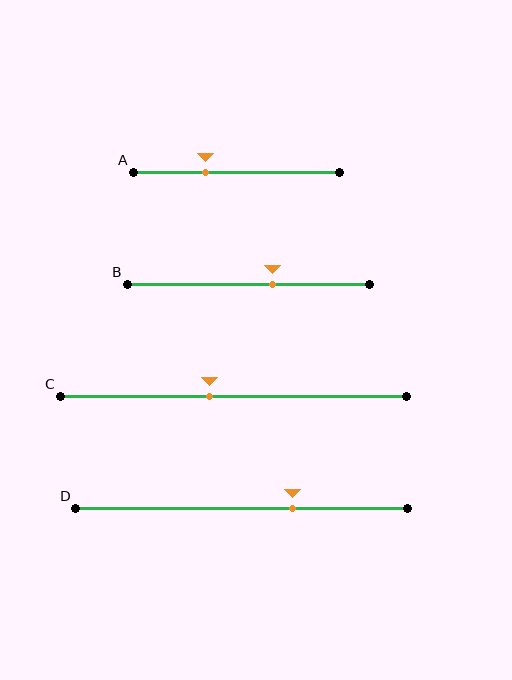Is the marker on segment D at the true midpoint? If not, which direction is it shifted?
No, the marker on segment D is shifted to the right by about 15% of the segment length.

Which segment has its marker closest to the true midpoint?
Segment C has its marker closest to the true midpoint.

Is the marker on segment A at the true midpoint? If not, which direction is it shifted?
No, the marker on segment A is shifted to the left by about 15% of the segment length.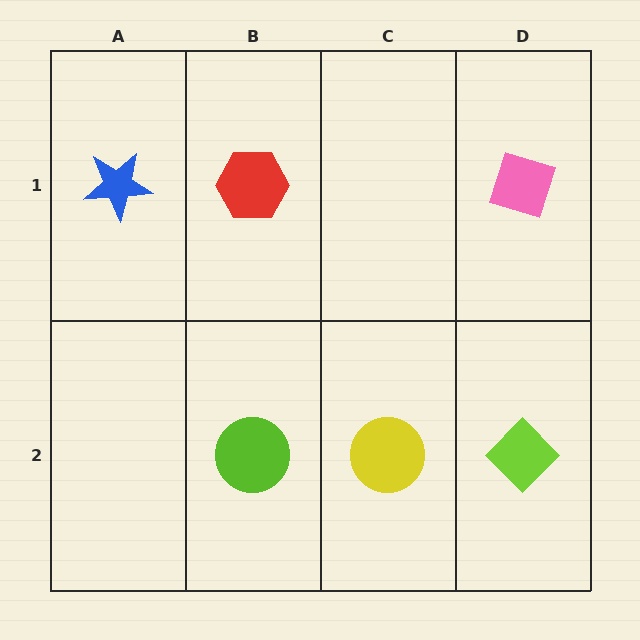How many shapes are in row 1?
3 shapes.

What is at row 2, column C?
A yellow circle.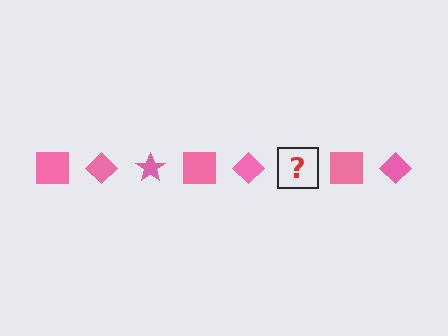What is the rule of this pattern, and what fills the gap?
The rule is that the pattern cycles through square, diamond, star shapes in pink. The gap should be filled with a pink star.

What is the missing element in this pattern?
The missing element is a pink star.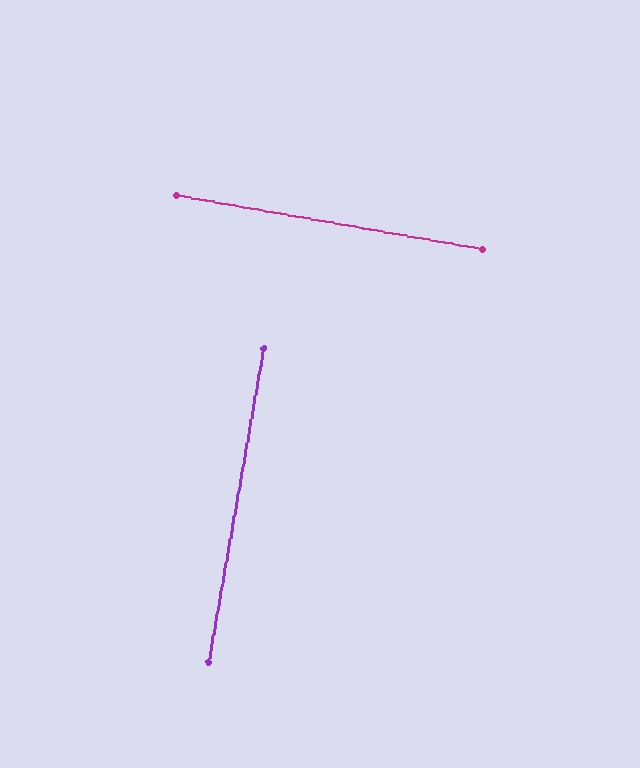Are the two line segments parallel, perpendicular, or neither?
Perpendicular — they meet at approximately 90°.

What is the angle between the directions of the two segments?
Approximately 90 degrees.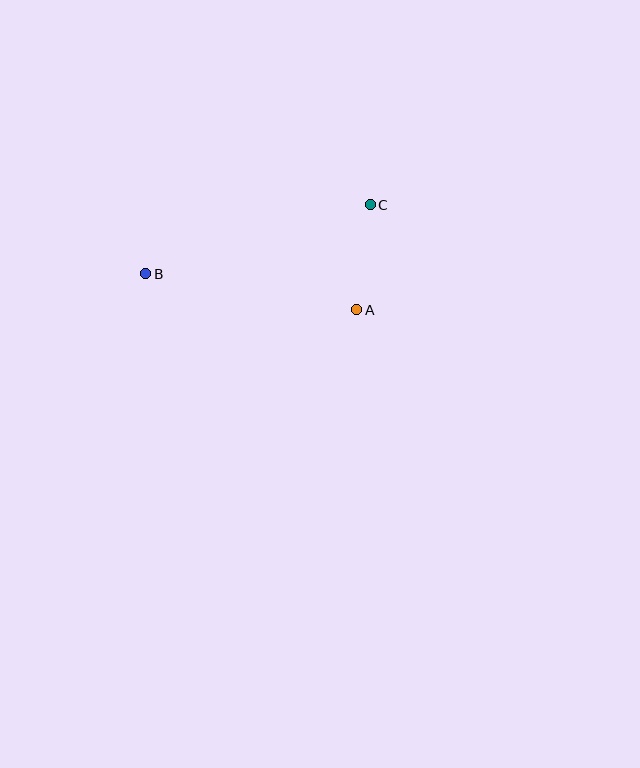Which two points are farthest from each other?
Points B and C are farthest from each other.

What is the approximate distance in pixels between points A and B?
The distance between A and B is approximately 214 pixels.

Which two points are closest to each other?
Points A and C are closest to each other.